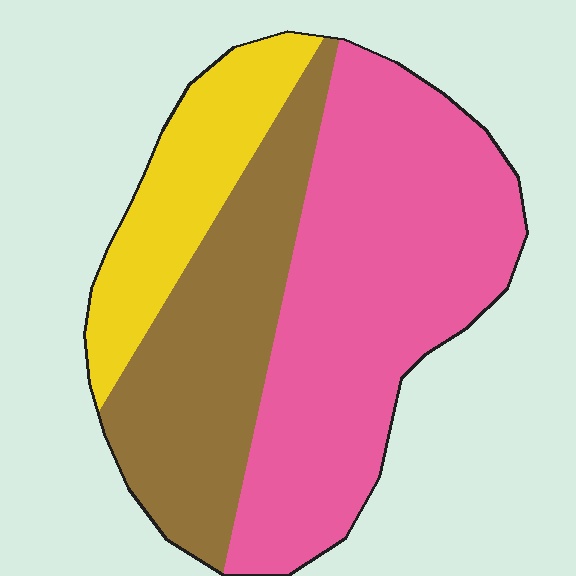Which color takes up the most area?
Pink, at roughly 50%.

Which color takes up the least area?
Yellow, at roughly 20%.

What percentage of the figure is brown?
Brown takes up between a sixth and a third of the figure.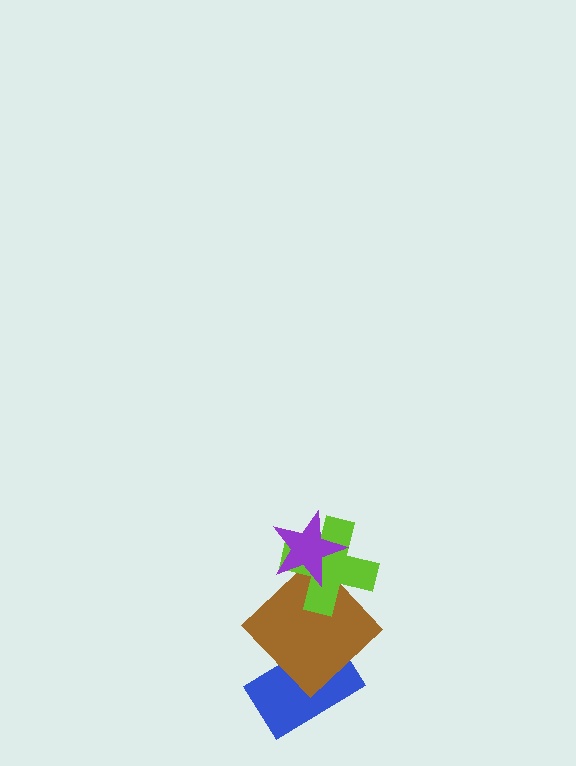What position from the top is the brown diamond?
The brown diamond is 3rd from the top.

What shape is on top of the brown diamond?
The lime cross is on top of the brown diamond.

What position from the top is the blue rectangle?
The blue rectangle is 4th from the top.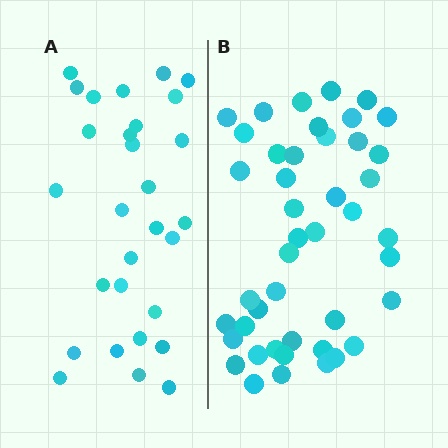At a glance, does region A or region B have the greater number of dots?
Region B (the right region) has more dots.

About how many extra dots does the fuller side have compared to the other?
Region B has approximately 15 more dots than region A.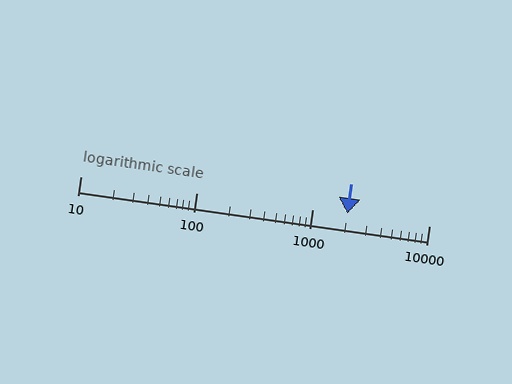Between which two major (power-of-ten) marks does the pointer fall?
The pointer is between 1000 and 10000.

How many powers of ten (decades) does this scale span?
The scale spans 3 decades, from 10 to 10000.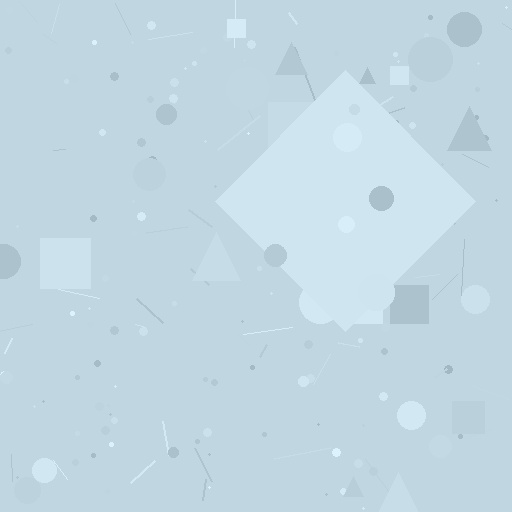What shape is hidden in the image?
A diamond is hidden in the image.